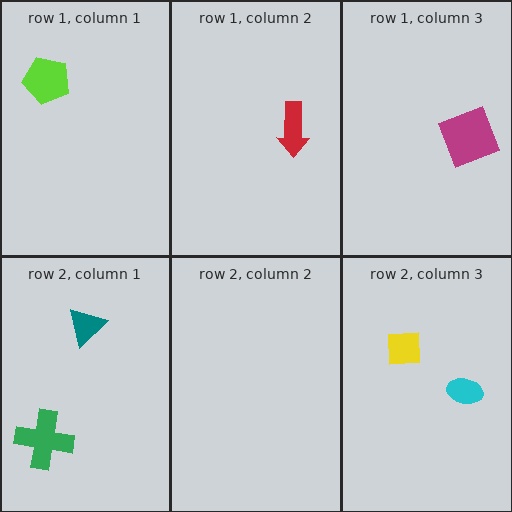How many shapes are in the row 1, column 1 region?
1.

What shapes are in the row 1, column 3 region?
The magenta square.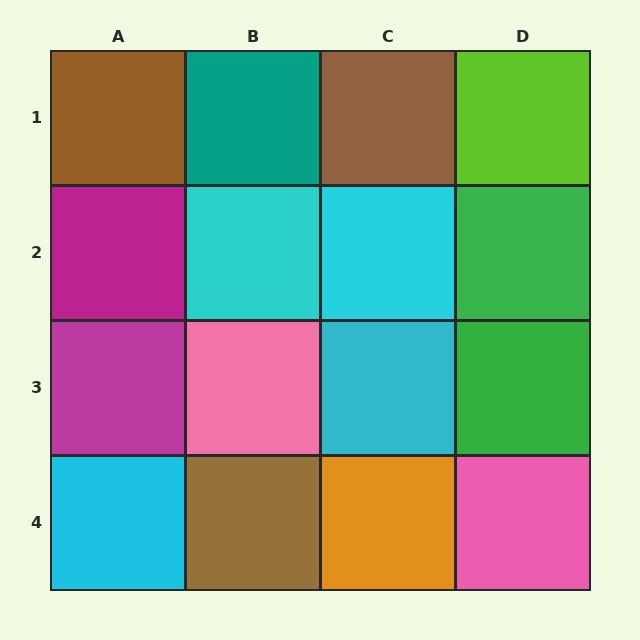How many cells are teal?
1 cell is teal.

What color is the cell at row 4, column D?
Pink.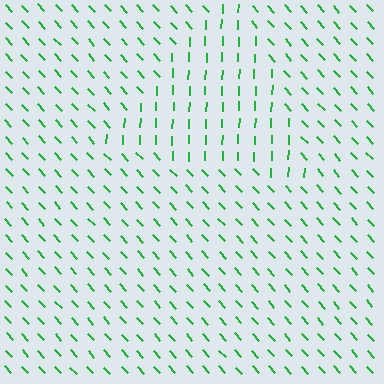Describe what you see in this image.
The image is filled with small green line segments. A triangle region in the image has lines oriented differently from the surrounding lines, creating a visible texture boundary.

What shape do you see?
I see a triangle.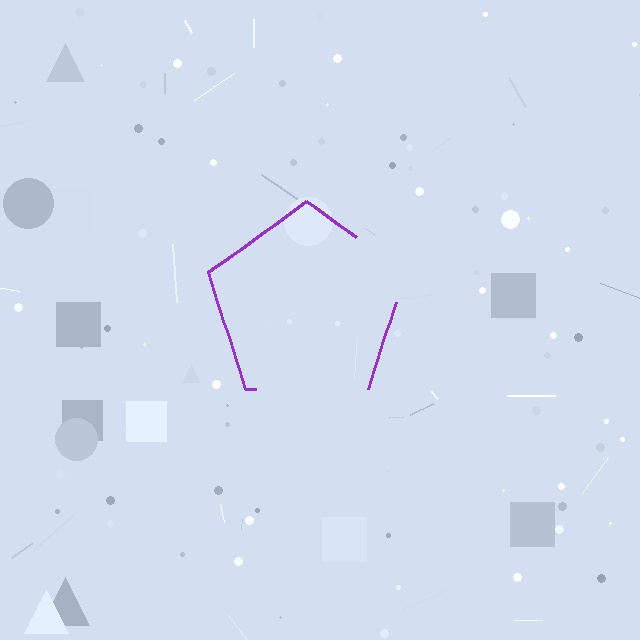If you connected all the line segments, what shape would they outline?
They would outline a pentagon.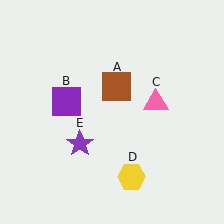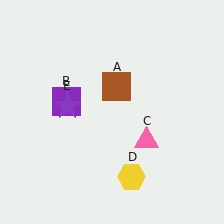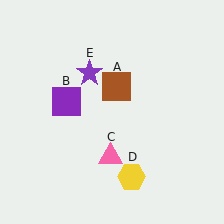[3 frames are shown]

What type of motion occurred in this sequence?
The pink triangle (object C), purple star (object E) rotated clockwise around the center of the scene.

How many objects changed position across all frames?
2 objects changed position: pink triangle (object C), purple star (object E).